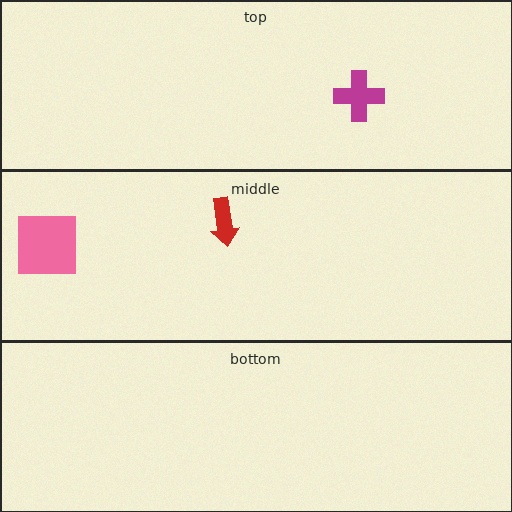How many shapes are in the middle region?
2.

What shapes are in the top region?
The magenta cross.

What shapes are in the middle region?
The pink square, the red arrow.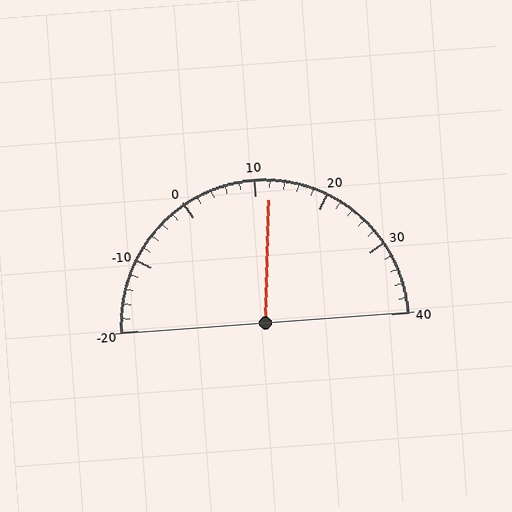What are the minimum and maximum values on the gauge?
The gauge ranges from -20 to 40.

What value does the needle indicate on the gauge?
The needle indicates approximately 12.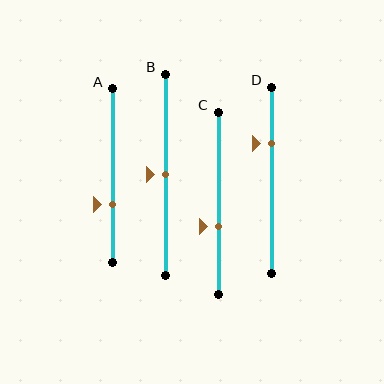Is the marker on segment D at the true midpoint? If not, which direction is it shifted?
No, the marker on segment D is shifted upward by about 20% of the segment length.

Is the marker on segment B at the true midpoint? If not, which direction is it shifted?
Yes, the marker on segment B is at the true midpoint.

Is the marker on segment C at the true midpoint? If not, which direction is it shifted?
No, the marker on segment C is shifted downward by about 13% of the segment length.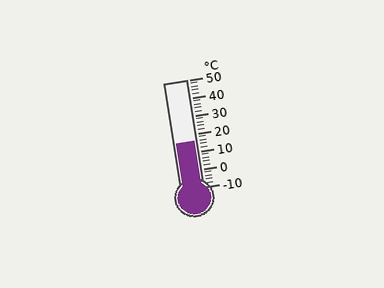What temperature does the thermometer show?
The thermometer shows approximately 16°C.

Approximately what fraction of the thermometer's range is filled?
The thermometer is filled to approximately 45% of its range.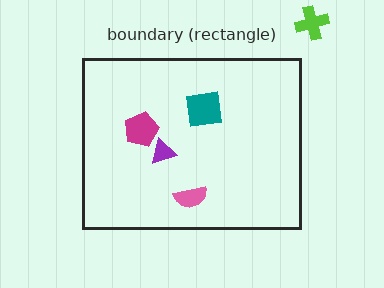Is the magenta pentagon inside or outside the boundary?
Inside.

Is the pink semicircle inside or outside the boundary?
Inside.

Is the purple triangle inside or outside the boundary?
Inside.